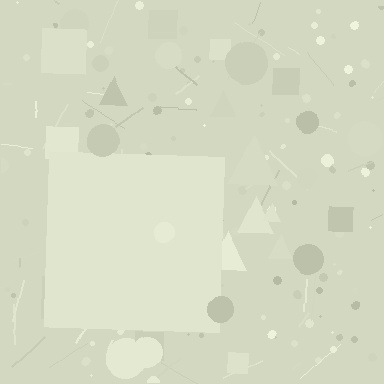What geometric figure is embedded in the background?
A square is embedded in the background.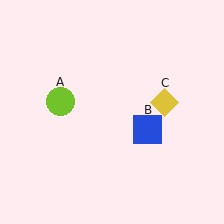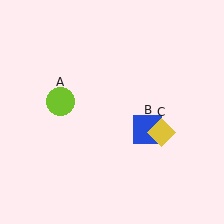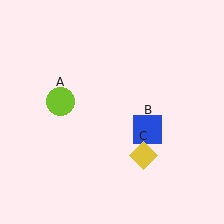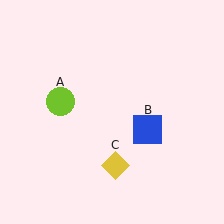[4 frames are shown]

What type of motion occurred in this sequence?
The yellow diamond (object C) rotated clockwise around the center of the scene.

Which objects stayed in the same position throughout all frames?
Lime circle (object A) and blue square (object B) remained stationary.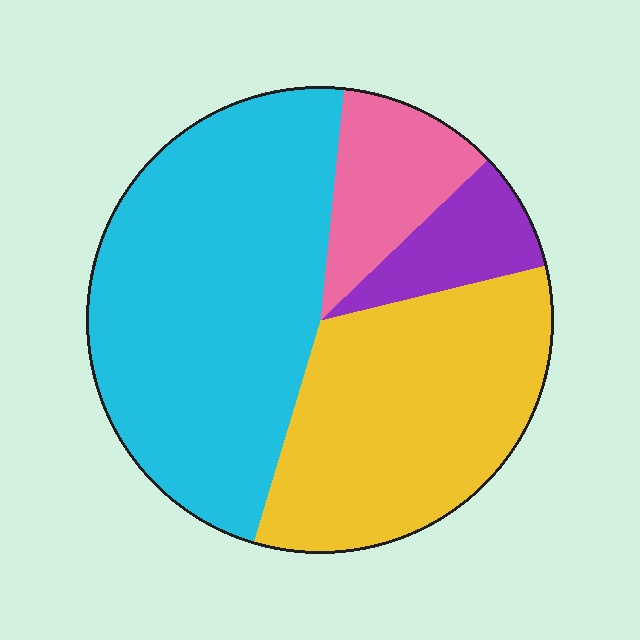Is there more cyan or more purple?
Cyan.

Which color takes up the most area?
Cyan, at roughly 45%.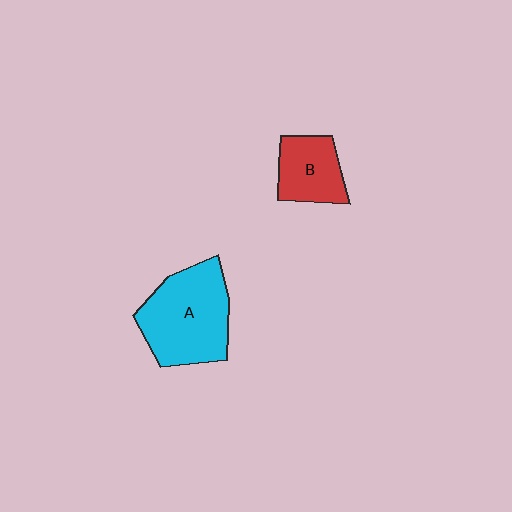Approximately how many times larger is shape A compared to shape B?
Approximately 1.8 times.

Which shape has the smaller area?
Shape B (red).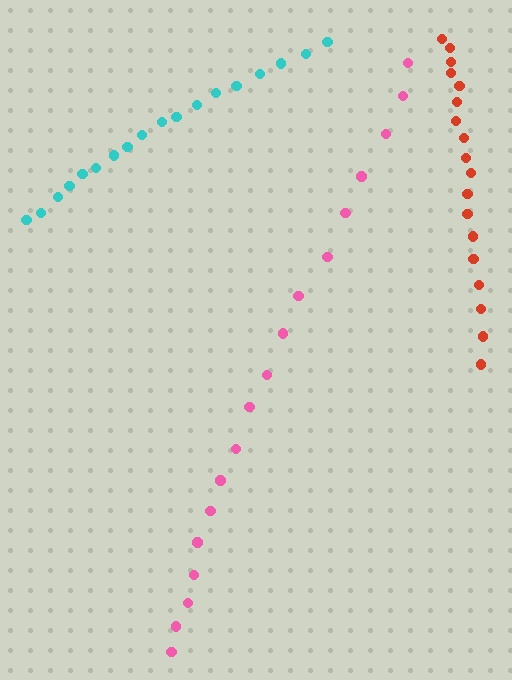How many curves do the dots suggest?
There are 3 distinct paths.